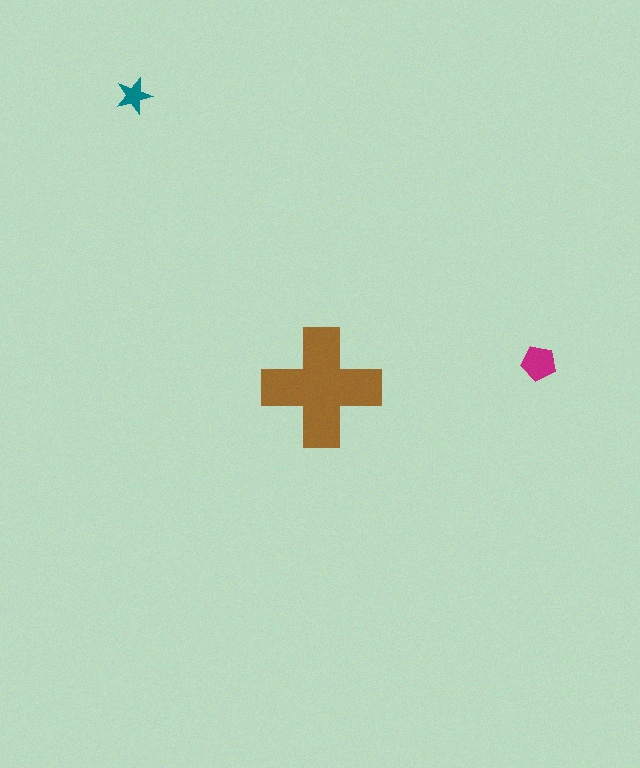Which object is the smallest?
The teal star.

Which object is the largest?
The brown cross.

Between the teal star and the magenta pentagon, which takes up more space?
The magenta pentagon.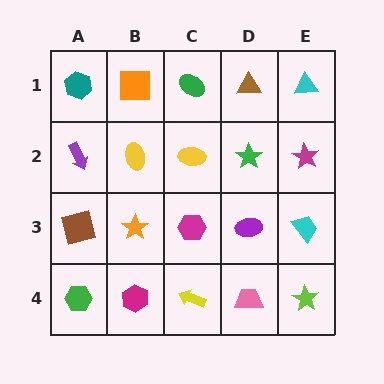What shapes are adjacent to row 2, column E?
A cyan triangle (row 1, column E), a cyan trapezoid (row 3, column E), a green star (row 2, column D).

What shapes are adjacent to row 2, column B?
An orange square (row 1, column B), an orange star (row 3, column B), a purple arrow (row 2, column A), a yellow ellipse (row 2, column C).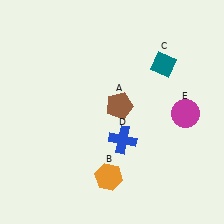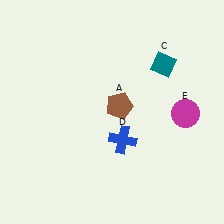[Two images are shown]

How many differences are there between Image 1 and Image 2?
There is 1 difference between the two images.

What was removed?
The orange hexagon (B) was removed in Image 2.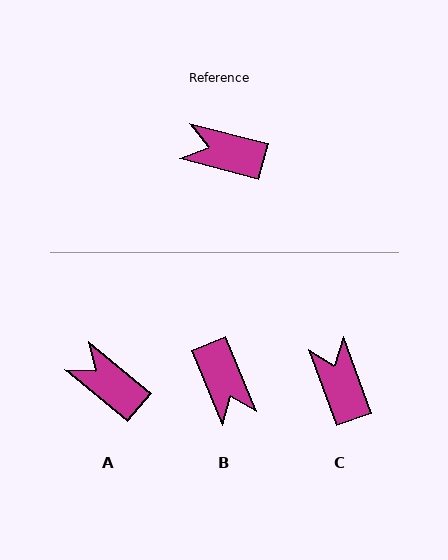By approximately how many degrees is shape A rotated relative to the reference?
Approximately 25 degrees clockwise.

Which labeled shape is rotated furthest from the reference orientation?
B, about 127 degrees away.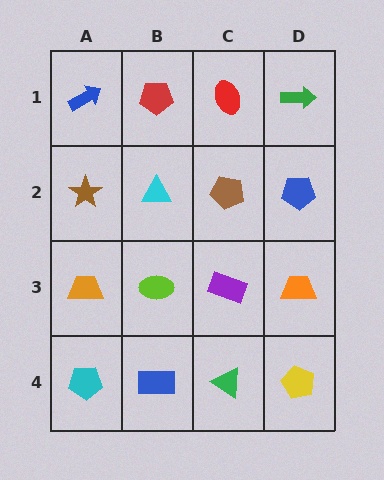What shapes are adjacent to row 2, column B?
A red pentagon (row 1, column B), a lime ellipse (row 3, column B), a brown star (row 2, column A), a brown pentagon (row 2, column C).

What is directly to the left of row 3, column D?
A purple rectangle.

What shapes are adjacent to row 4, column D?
An orange trapezoid (row 3, column D), a green triangle (row 4, column C).